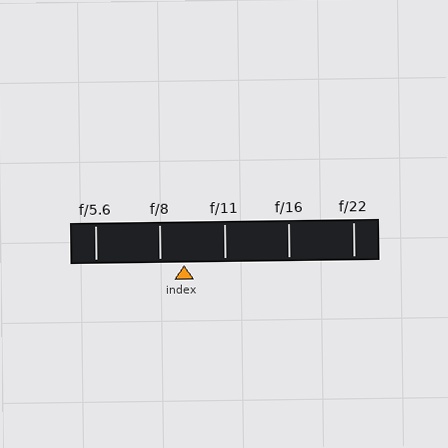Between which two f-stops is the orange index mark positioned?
The index mark is between f/8 and f/11.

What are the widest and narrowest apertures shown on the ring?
The widest aperture shown is f/5.6 and the narrowest is f/22.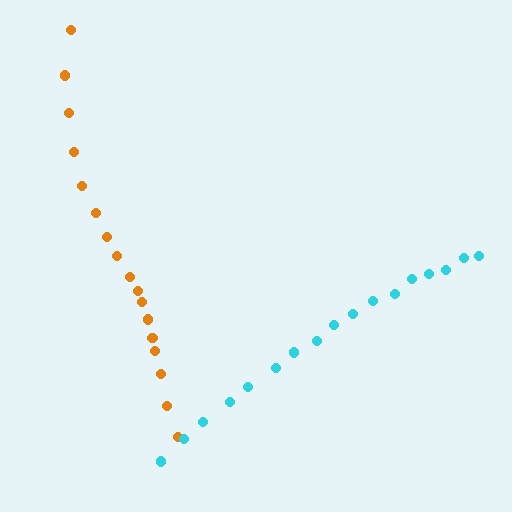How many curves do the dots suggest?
There are 2 distinct paths.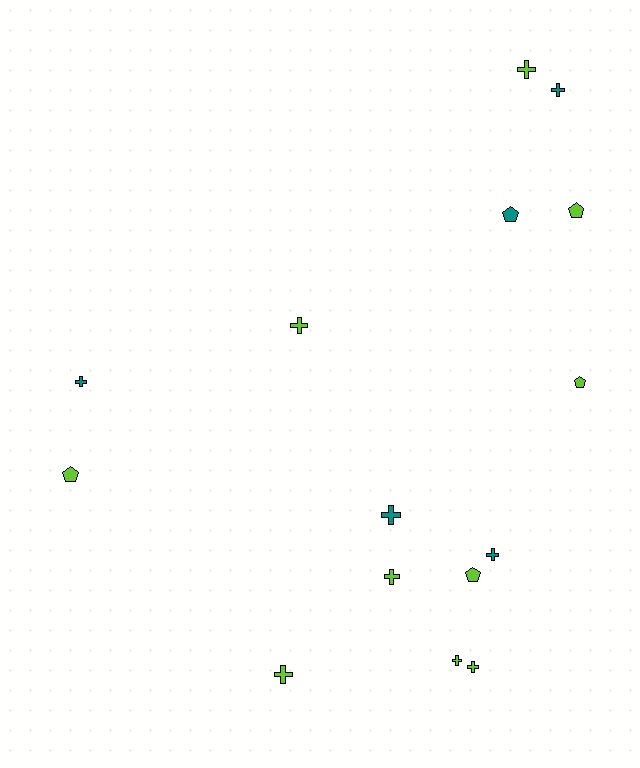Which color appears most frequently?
Lime, with 10 objects.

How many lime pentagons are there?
There are 4 lime pentagons.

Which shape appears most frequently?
Cross, with 10 objects.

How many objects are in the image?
There are 15 objects.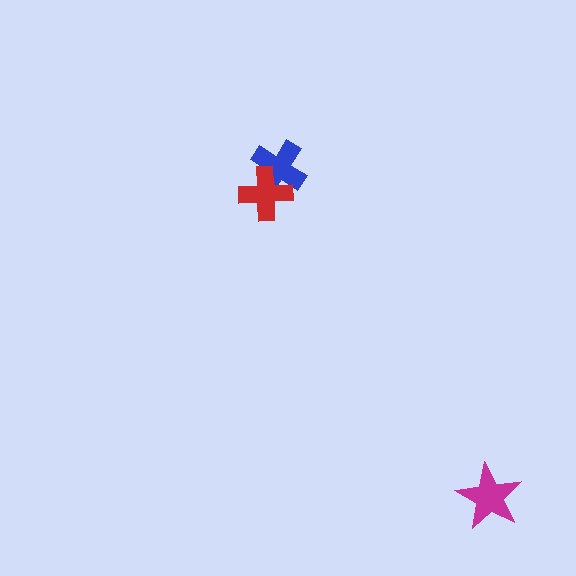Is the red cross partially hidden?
No, no other shape covers it.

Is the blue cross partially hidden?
Yes, it is partially covered by another shape.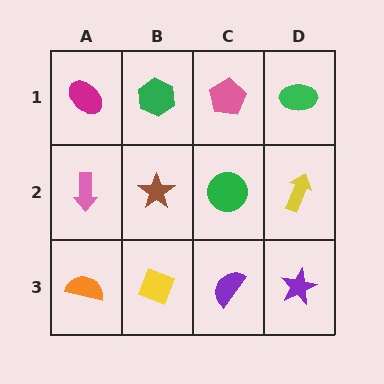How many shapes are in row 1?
4 shapes.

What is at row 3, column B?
A yellow diamond.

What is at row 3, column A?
An orange semicircle.